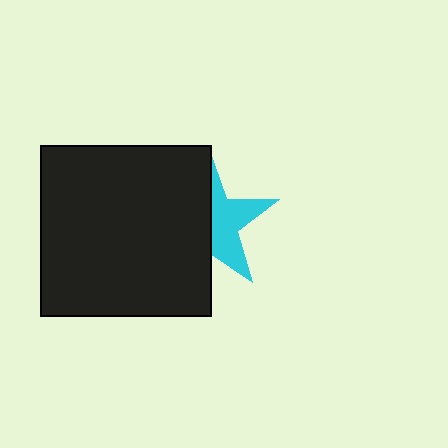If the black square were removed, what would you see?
You would see the complete cyan star.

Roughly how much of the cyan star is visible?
About half of it is visible (roughly 46%).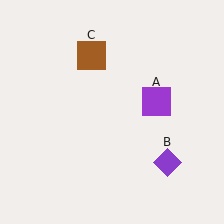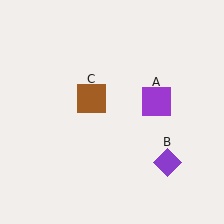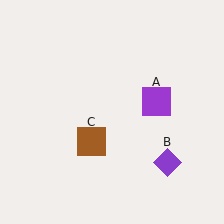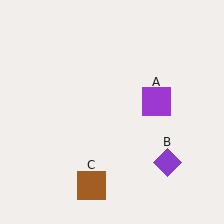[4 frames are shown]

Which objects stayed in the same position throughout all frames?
Purple square (object A) and purple diamond (object B) remained stationary.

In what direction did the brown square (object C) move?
The brown square (object C) moved down.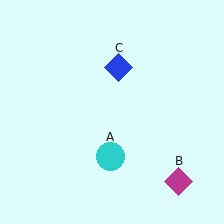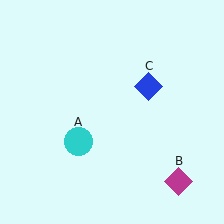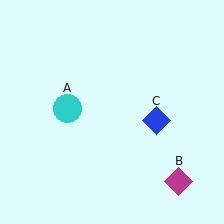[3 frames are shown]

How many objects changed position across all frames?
2 objects changed position: cyan circle (object A), blue diamond (object C).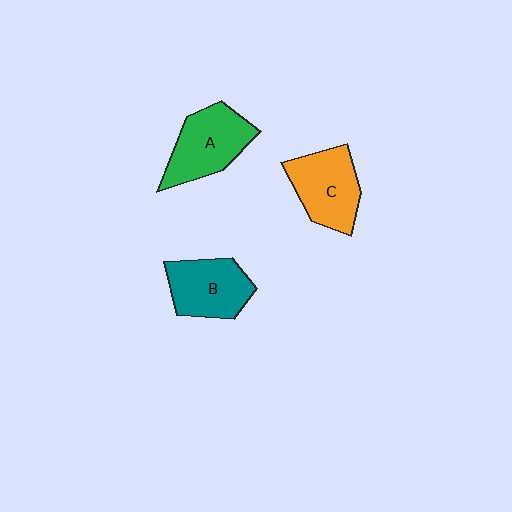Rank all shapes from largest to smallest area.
From largest to smallest: A (green), C (orange), B (teal).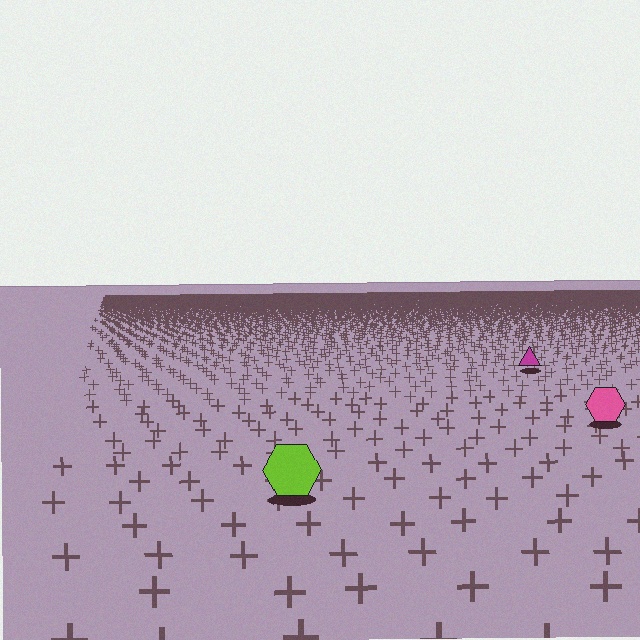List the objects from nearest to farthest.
From nearest to farthest: the lime hexagon, the pink hexagon, the magenta triangle.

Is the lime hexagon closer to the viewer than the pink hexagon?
Yes. The lime hexagon is closer — you can tell from the texture gradient: the ground texture is coarser near it.